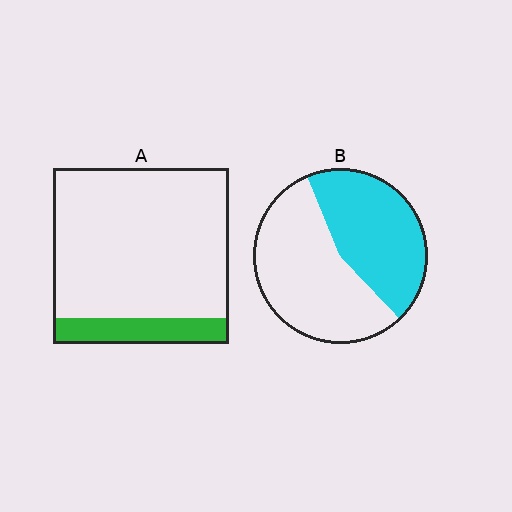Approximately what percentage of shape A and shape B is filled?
A is approximately 15% and B is approximately 45%.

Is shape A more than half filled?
No.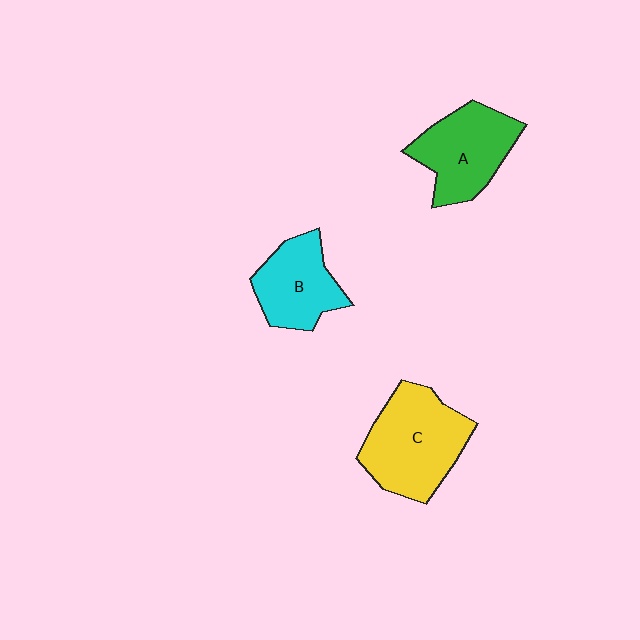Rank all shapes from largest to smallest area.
From largest to smallest: C (yellow), A (green), B (cyan).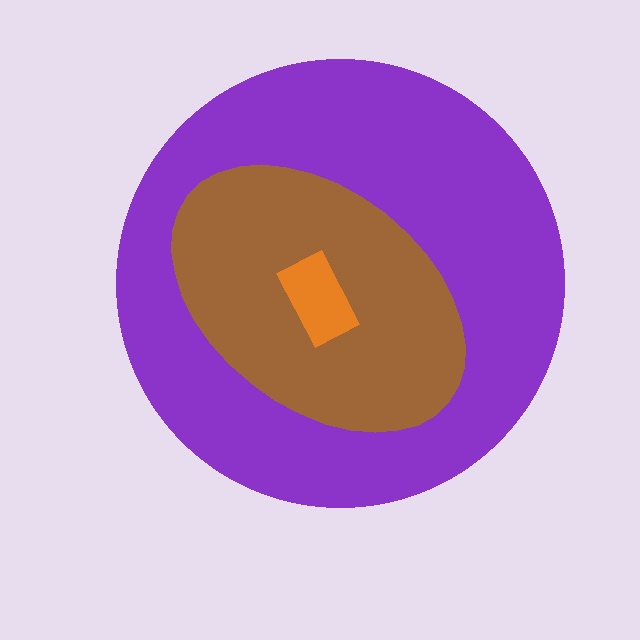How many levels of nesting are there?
3.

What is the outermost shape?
The purple circle.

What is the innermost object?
The orange rectangle.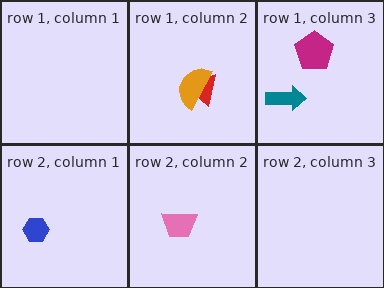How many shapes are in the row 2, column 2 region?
1.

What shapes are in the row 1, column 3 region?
The magenta pentagon, the teal arrow.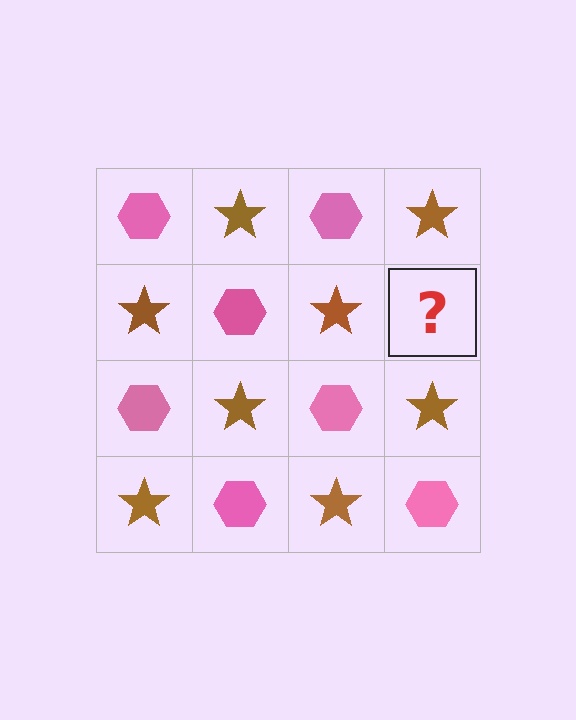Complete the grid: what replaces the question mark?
The question mark should be replaced with a pink hexagon.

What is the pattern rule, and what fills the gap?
The rule is that it alternates pink hexagon and brown star in a checkerboard pattern. The gap should be filled with a pink hexagon.